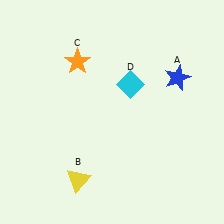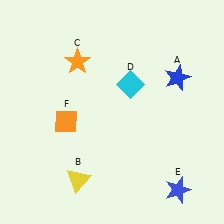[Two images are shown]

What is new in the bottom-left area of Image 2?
An orange diamond (F) was added in the bottom-left area of Image 2.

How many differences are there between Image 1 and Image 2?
There are 2 differences between the two images.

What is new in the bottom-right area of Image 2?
A blue star (E) was added in the bottom-right area of Image 2.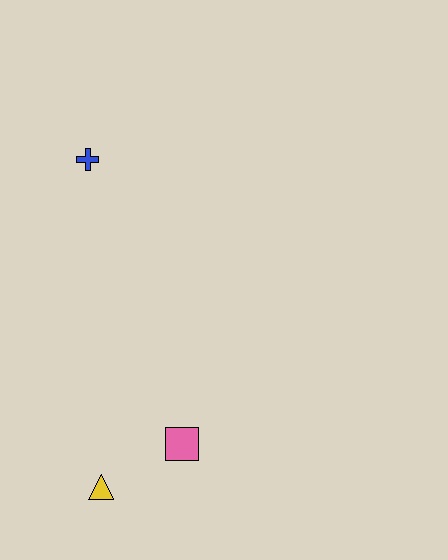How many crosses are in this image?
There is 1 cross.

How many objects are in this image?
There are 3 objects.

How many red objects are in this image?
There are no red objects.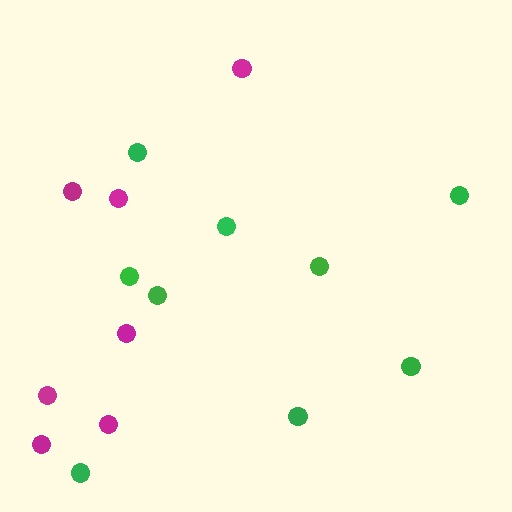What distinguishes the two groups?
There are 2 groups: one group of magenta circles (7) and one group of green circles (9).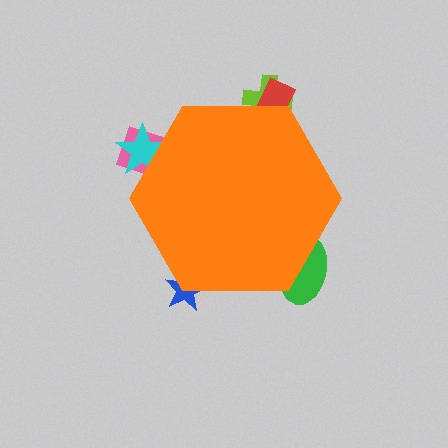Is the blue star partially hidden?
Yes, the blue star is partially hidden behind the orange hexagon.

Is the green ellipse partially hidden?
Yes, the green ellipse is partially hidden behind the orange hexagon.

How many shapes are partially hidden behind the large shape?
6 shapes are partially hidden.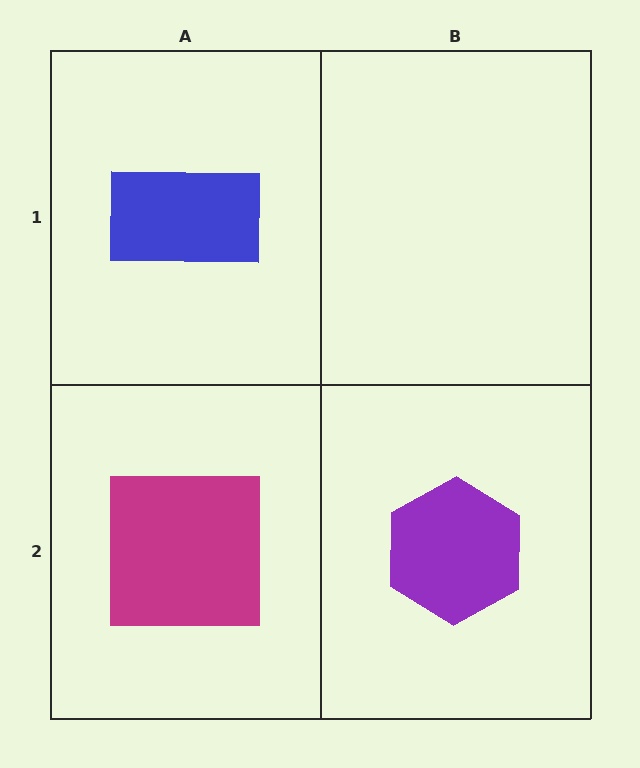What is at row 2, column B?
A purple hexagon.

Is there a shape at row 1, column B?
No, that cell is empty.